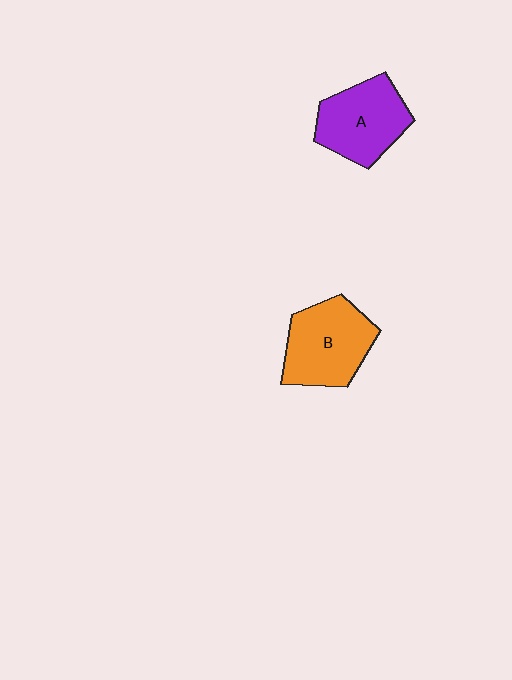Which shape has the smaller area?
Shape A (purple).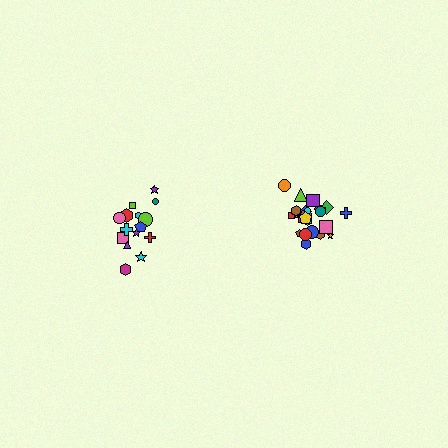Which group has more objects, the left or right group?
The right group.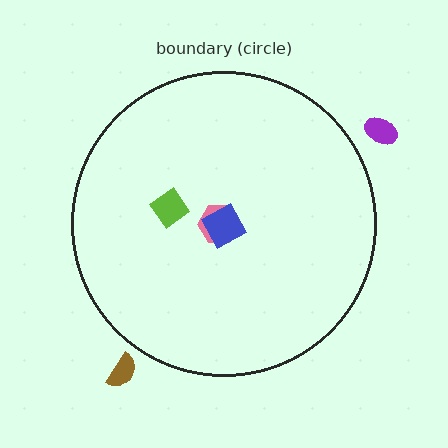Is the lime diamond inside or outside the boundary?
Inside.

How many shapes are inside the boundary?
3 inside, 2 outside.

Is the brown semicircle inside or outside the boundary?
Outside.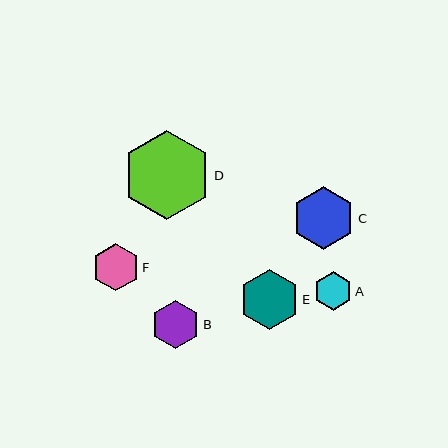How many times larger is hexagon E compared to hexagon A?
Hexagon E is approximately 1.6 times the size of hexagon A.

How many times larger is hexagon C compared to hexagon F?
Hexagon C is approximately 1.3 times the size of hexagon F.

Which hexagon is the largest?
Hexagon D is the largest with a size of approximately 89 pixels.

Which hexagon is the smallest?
Hexagon A is the smallest with a size of approximately 38 pixels.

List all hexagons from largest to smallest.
From largest to smallest: D, C, E, B, F, A.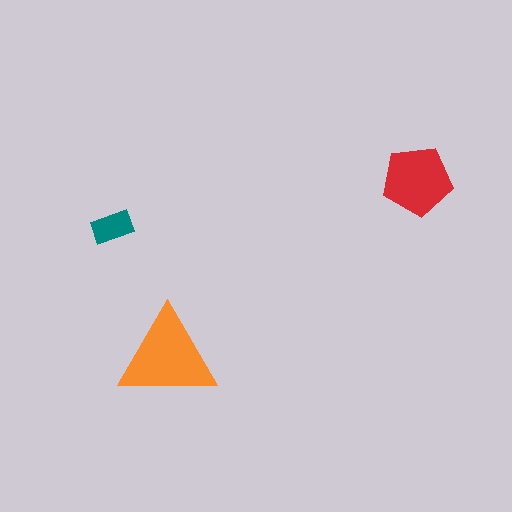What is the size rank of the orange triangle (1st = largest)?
1st.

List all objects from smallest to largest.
The teal rectangle, the red pentagon, the orange triangle.